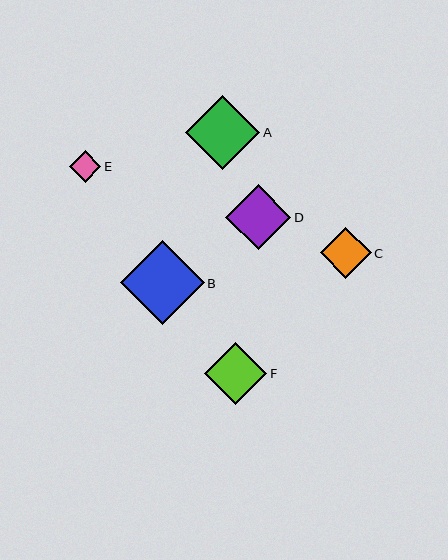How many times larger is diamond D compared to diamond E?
Diamond D is approximately 2.0 times the size of diamond E.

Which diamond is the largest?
Diamond B is the largest with a size of approximately 84 pixels.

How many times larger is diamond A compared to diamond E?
Diamond A is approximately 2.3 times the size of diamond E.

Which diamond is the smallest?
Diamond E is the smallest with a size of approximately 32 pixels.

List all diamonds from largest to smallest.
From largest to smallest: B, A, D, F, C, E.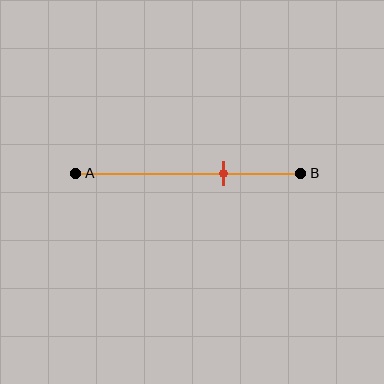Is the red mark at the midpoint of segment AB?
No, the mark is at about 65% from A, not at the 50% midpoint.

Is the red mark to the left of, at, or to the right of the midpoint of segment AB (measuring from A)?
The red mark is to the right of the midpoint of segment AB.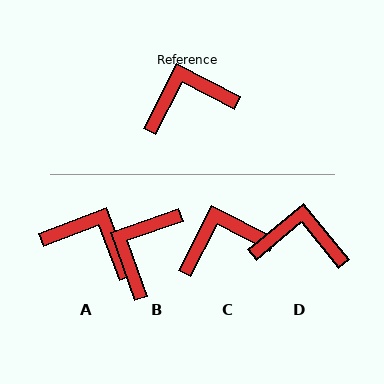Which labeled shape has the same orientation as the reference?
C.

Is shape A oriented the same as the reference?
No, it is off by about 42 degrees.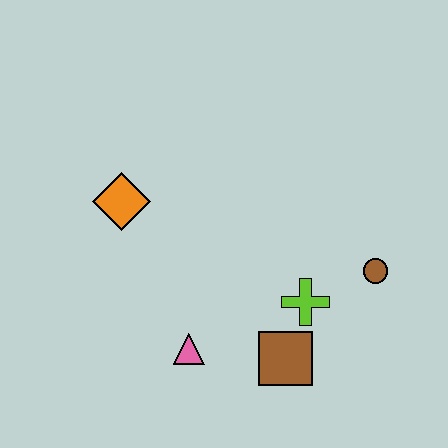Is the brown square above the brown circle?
No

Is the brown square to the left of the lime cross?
Yes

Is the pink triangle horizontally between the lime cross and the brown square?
No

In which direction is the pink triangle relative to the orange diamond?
The pink triangle is below the orange diamond.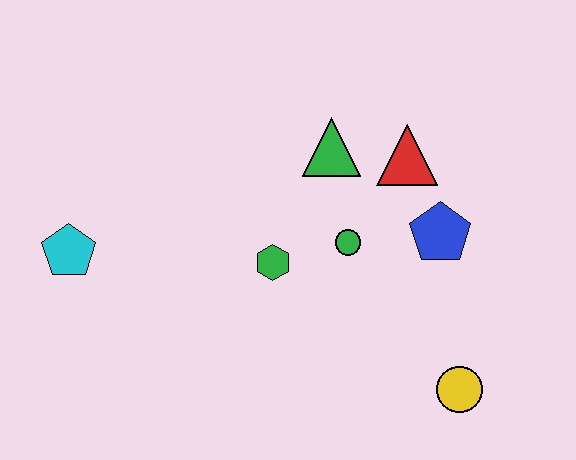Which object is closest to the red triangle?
The green triangle is closest to the red triangle.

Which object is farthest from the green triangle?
The cyan pentagon is farthest from the green triangle.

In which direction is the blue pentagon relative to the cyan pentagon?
The blue pentagon is to the right of the cyan pentagon.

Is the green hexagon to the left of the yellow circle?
Yes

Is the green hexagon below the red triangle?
Yes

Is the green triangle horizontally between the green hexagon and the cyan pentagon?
No